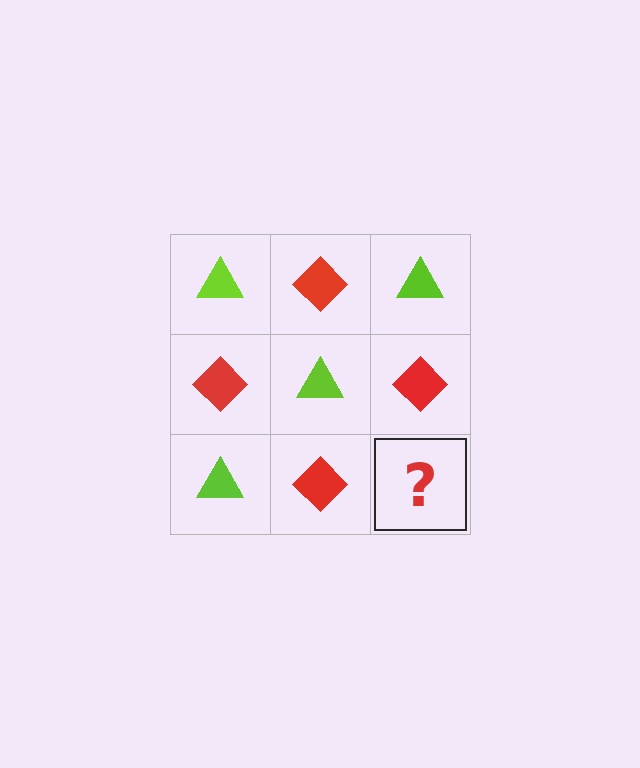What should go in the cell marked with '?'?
The missing cell should contain a lime triangle.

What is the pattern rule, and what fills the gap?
The rule is that it alternates lime triangle and red diamond in a checkerboard pattern. The gap should be filled with a lime triangle.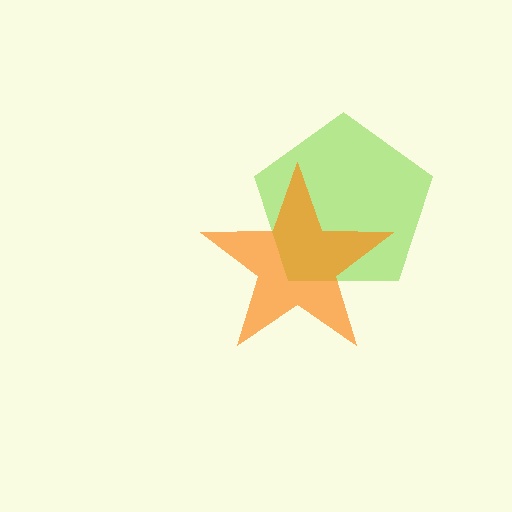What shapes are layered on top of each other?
The layered shapes are: a lime pentagon, an orange star.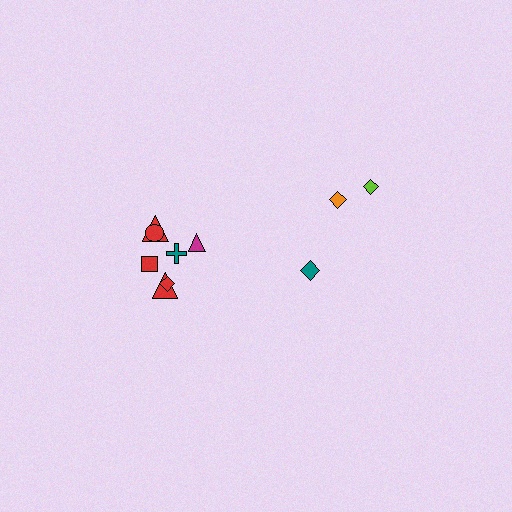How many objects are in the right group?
There are 3 objects.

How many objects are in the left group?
There are 7 objects.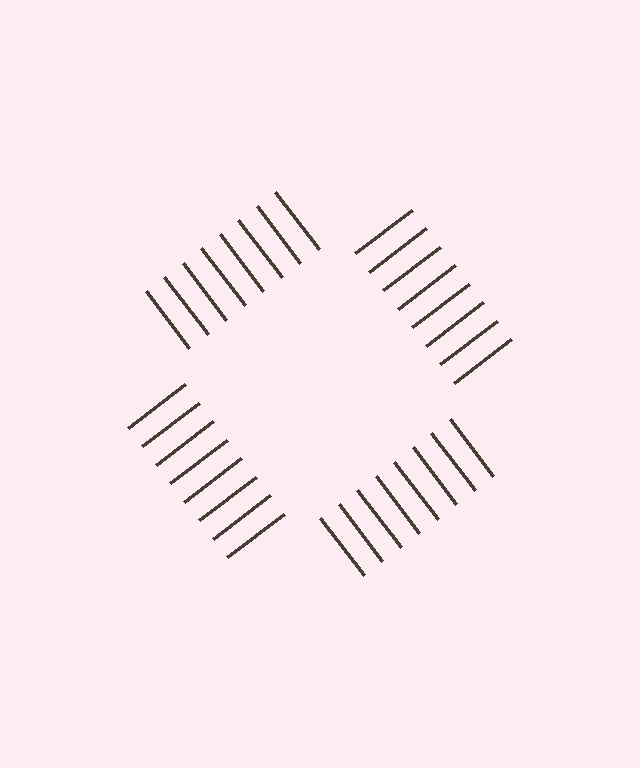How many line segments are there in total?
32 — 8 along each of the 4 edges.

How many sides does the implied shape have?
4 sides — the line-ends trace a square.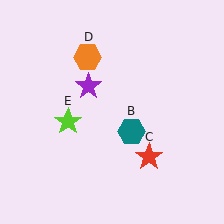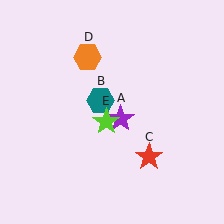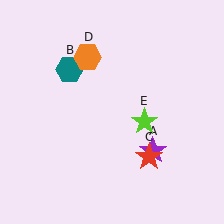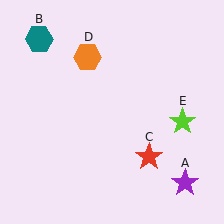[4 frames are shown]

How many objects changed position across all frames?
3 objects changed position: purple star (object A), teal hexagon (object B), lime star (object E).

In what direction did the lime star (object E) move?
The lime star (object E) moved right.